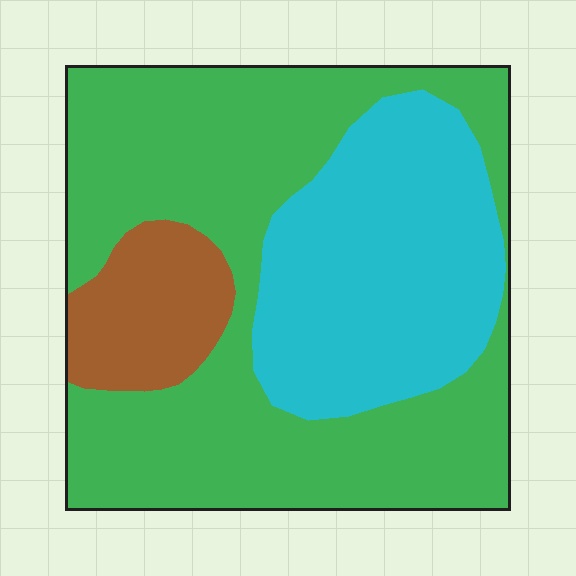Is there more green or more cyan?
Green.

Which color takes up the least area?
Brown, at roughly 10%.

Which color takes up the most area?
Green, at roughly 60%.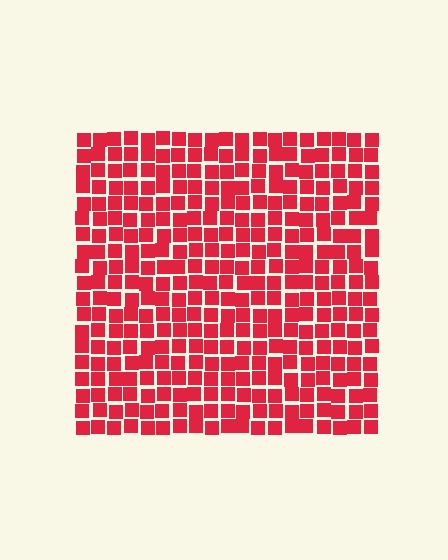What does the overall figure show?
The overall figure shows a square.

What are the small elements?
The small elements are squares.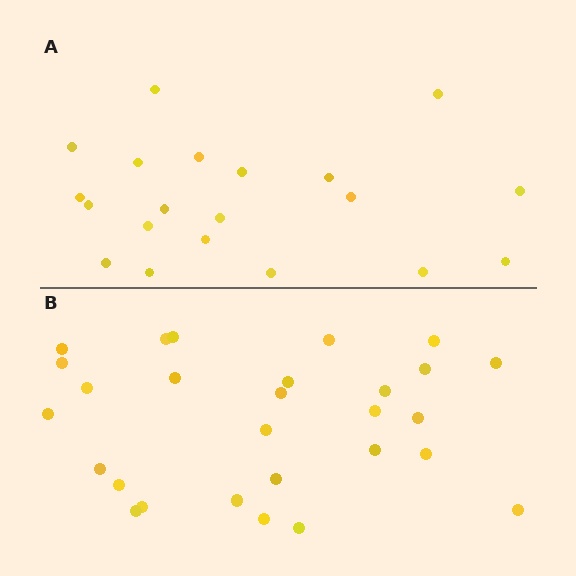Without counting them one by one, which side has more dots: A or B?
Region B (the bottom region) has more dots.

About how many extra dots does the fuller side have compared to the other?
Region B has roughly 8 or so more dots than region A.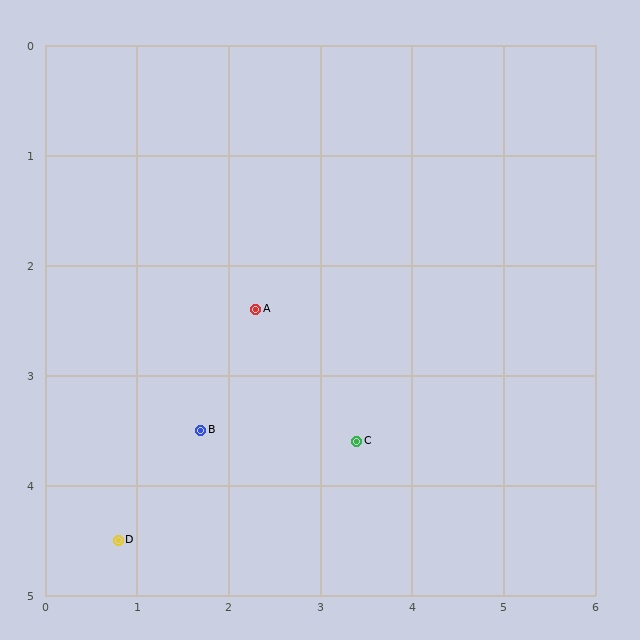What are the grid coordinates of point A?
Point A is at approximately (2.3, 2.4).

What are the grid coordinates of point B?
Point B is at approximately (1.7, 3.5).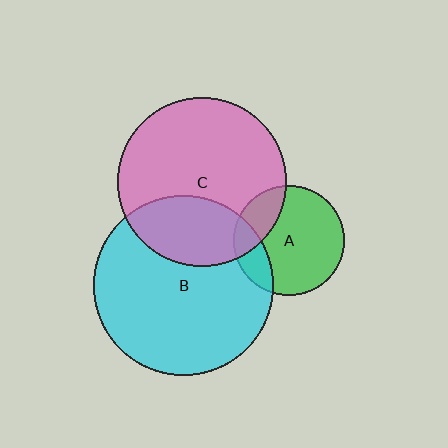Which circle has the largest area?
Circle B (cyan).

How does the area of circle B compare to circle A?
Approximately 2.7 times.